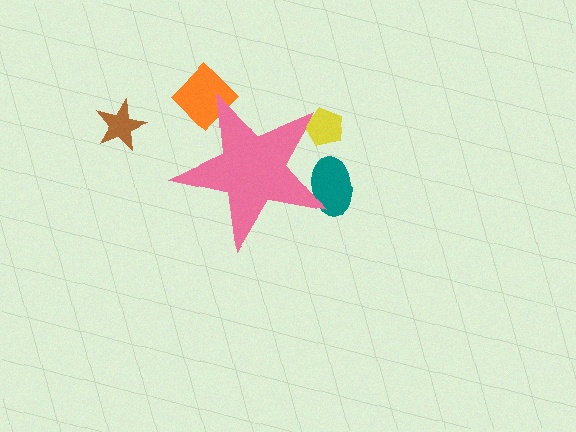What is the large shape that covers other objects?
A pink star.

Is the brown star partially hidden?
No, the brown star is fully visible.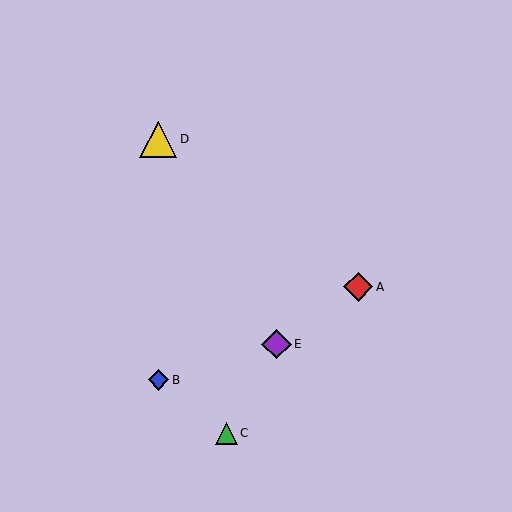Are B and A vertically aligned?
No, B is at x≈158 and A is at x≈358.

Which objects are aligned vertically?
Objects B, D are aligned vertically.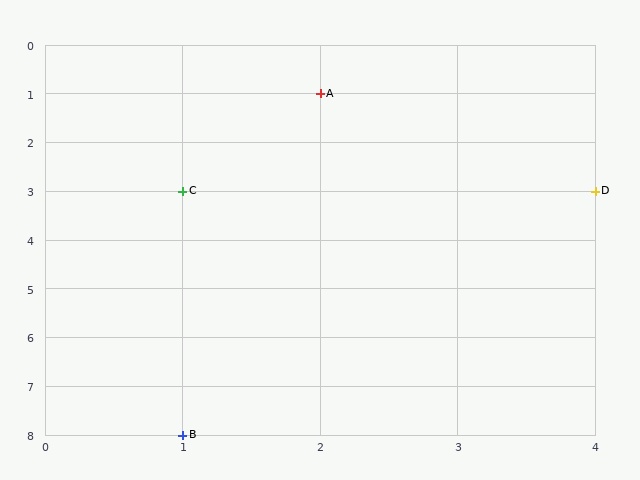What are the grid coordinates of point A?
Point A is at grid coordinates (2, 1).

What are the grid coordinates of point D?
Point D is at grid coordinates (4, 3).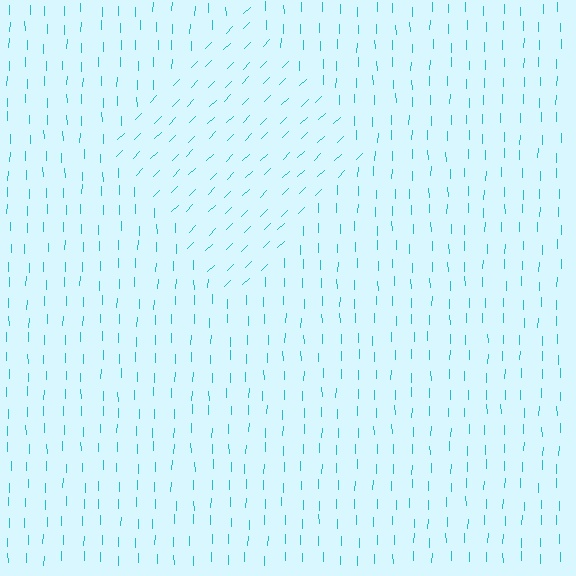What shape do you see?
I see a diamond.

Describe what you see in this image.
The image is filled with small cyan line segments. A diamond region in the image has lines oriented differently from the surrounding lines, creating a visible texture boundary.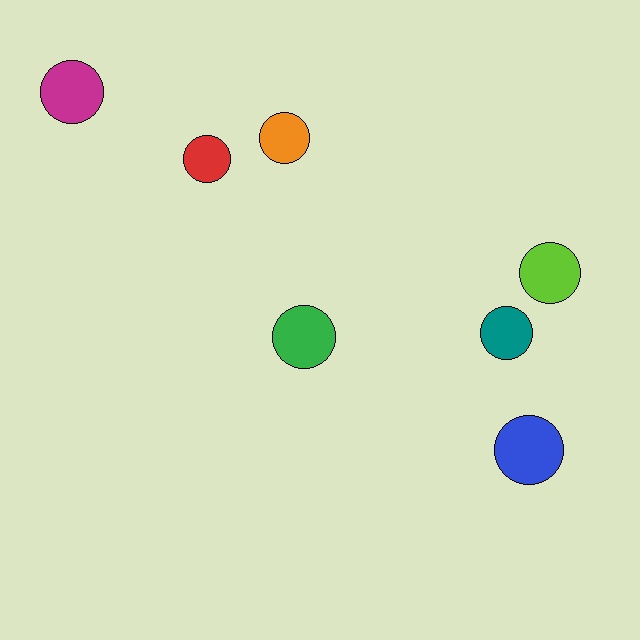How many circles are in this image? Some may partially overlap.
There are 7 circles.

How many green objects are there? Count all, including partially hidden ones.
There is 1 green object.